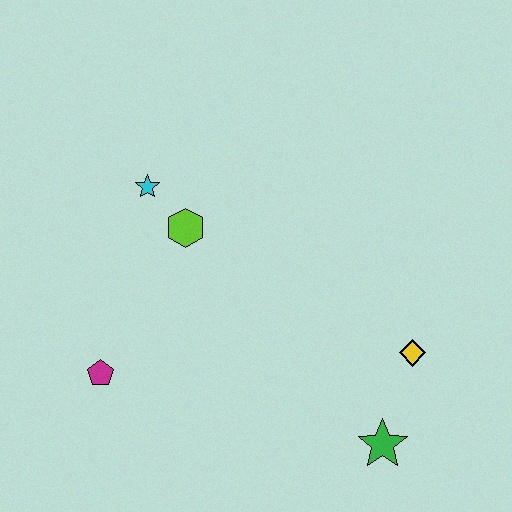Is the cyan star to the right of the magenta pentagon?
Yes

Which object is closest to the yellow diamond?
The green star is closest to the yellow diamond.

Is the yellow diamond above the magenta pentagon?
Yes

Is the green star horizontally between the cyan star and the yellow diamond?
Yes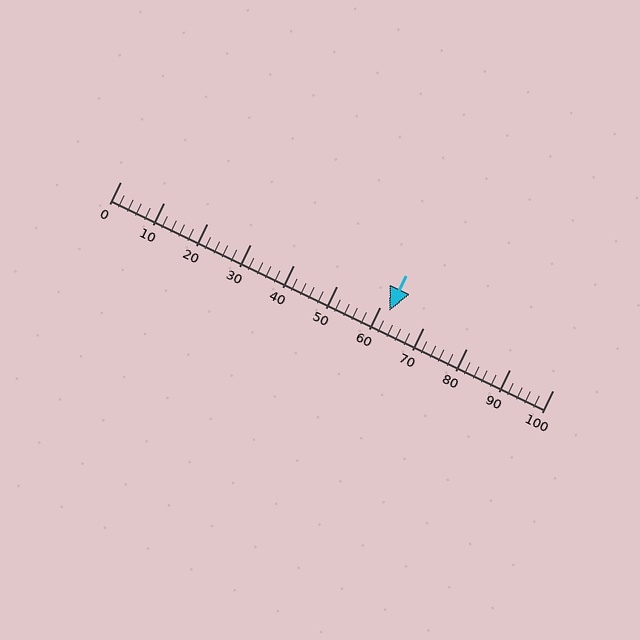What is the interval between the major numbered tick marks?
The major tick marks are spaced 10 units apart.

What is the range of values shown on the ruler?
The ruler shows values from 0 to 100.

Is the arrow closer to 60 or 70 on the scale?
The arrow is closer to 60.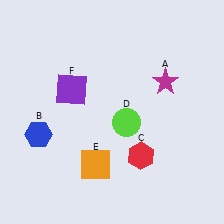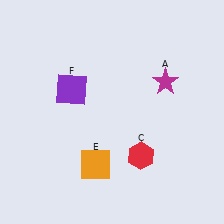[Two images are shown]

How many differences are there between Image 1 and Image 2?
There are 2 differences between the two images.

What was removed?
The lime circle (D), the blue hexagon (B) were removed in Image 2.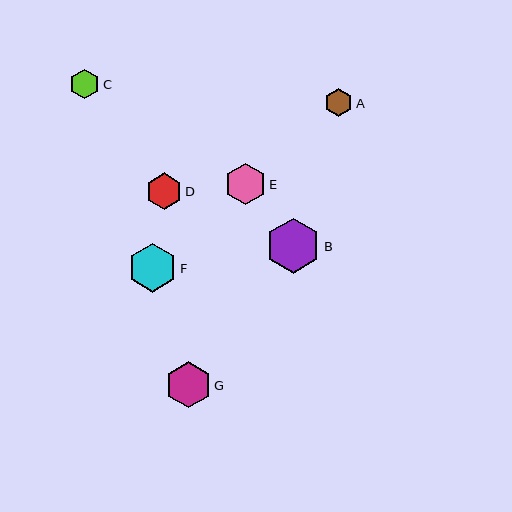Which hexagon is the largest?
Hexagon B is the largest with a size of approximately 55 pixels.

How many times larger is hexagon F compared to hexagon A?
Hexagon F is approximately 1.7 times the size of hexagon A.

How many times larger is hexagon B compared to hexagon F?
Hexagon B is approximately 1.1 times the size of hexagon F.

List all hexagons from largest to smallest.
From largest to smallest: B, F, G, E, D, C, A.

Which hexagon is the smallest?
Hexagon A is the smallest with a size of approximately 28 pixels.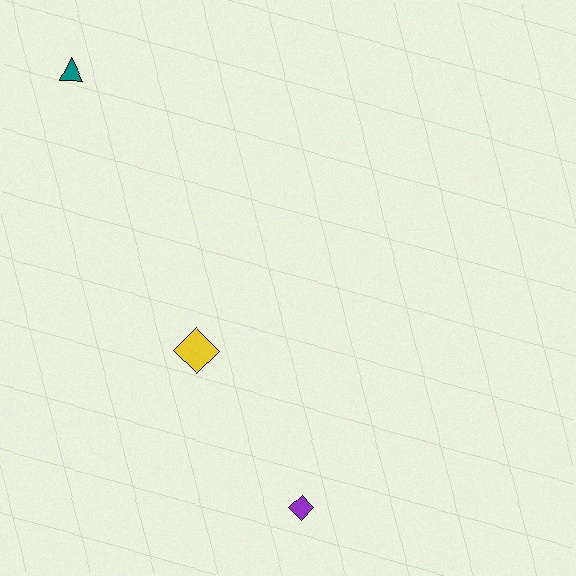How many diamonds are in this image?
There are 2 diamonds.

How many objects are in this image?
There are 3 objects.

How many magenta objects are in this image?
There are no magenta objects.